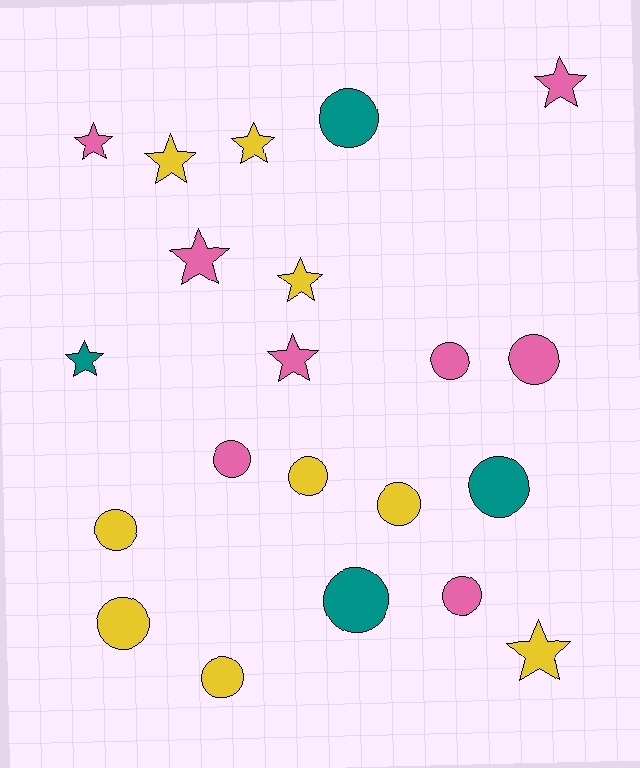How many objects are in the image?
There are 21 objects.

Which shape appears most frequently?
Circle, with 12 objects.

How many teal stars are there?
There is 1 teal star.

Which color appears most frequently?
Yellow, with 9 objects.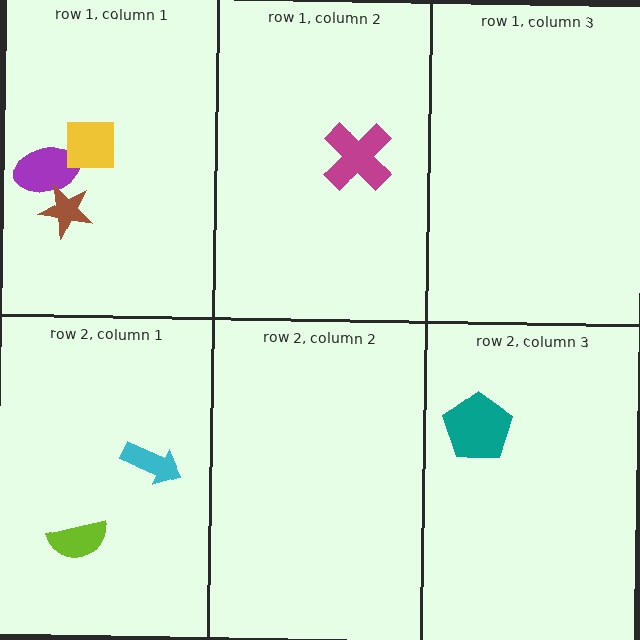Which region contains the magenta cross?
The row 1, column 2 region.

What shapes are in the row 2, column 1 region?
The lime semicircle, the cyan arrow.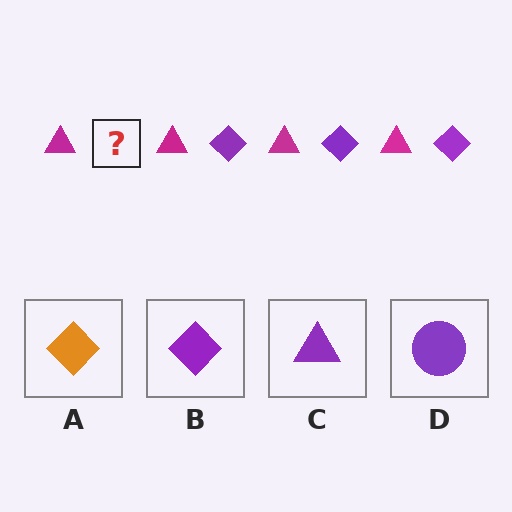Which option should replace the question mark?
Option B.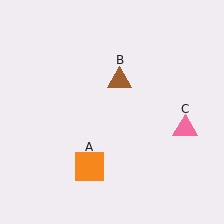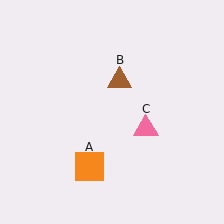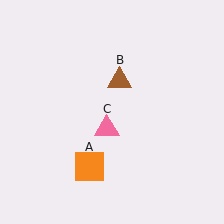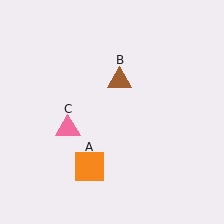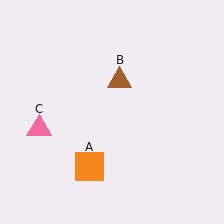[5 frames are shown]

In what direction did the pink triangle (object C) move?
The pink triangle (object C) moved left.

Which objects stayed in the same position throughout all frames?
Orange square (object A) and brown triangle (object B) remained stationary.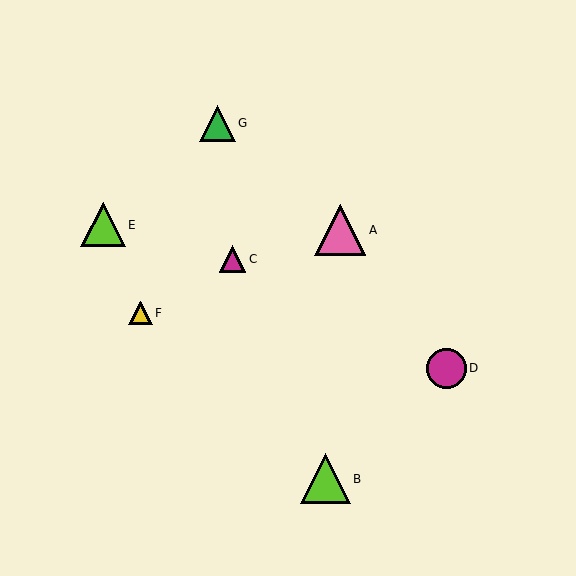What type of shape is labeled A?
Shape A is a pink triangle.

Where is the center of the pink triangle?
The center of the pink triangle is at (340, 230).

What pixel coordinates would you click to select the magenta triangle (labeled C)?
Click at (233, 259) to select the magenta triangle C.